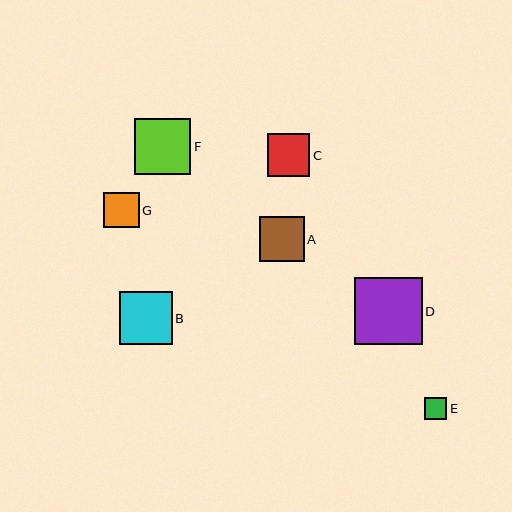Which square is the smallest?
Square E is the smallest with a size of approximately 22 pixels.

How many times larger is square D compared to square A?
Square D is approximately 1.5 times the size of square A.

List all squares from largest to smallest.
From largest to smallest: D, F, B, A, C, G, E.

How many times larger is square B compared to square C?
Square B is approximately 1.2 times the size of square C.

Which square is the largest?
Square D is the largest with a size of approximately 67 pixels.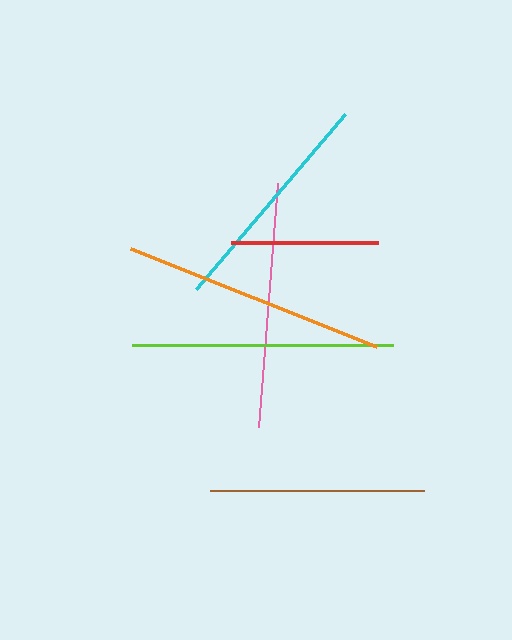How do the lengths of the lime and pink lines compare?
The lime and pink lines are approximately the same length.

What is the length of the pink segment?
The pink segment is approximately 244 pixels long.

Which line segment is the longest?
The orange line is the longest at approximately 265 pixels.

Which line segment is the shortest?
The red line is the shortest at approximately 147 pixels.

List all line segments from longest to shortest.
From longest to shortest: orange, lime, pink, cyan, brown, red.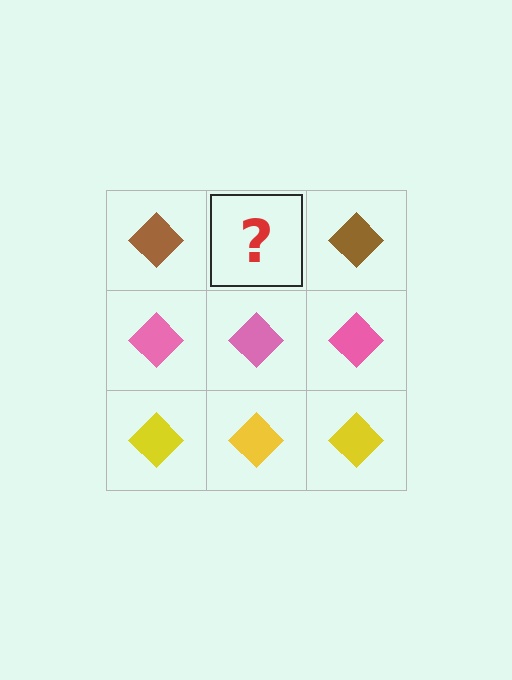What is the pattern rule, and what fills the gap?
The rule is that each row has a consistent color. The gap should be filled with a brown diamond.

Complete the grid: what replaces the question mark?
The question mark should be replaced with a brown diamond.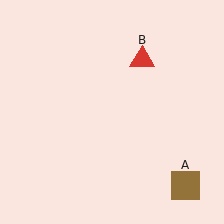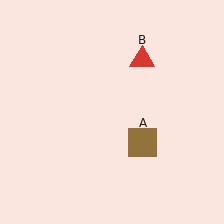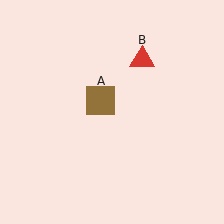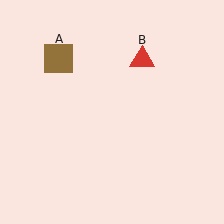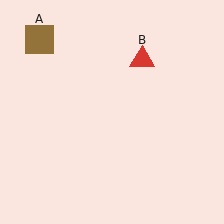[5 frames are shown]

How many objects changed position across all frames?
1 object changed position: brown square (object A).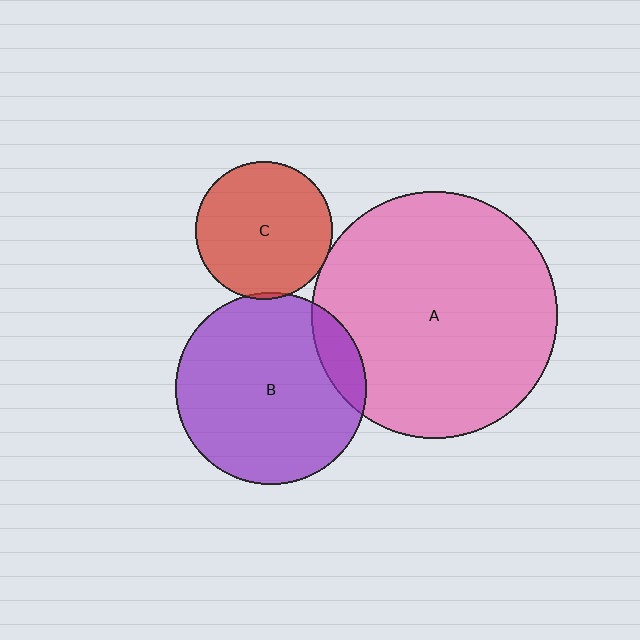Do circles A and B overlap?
Yes.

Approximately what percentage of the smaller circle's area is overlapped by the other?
Approximately 10%.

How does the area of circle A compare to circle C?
Approximately 3.2 times.